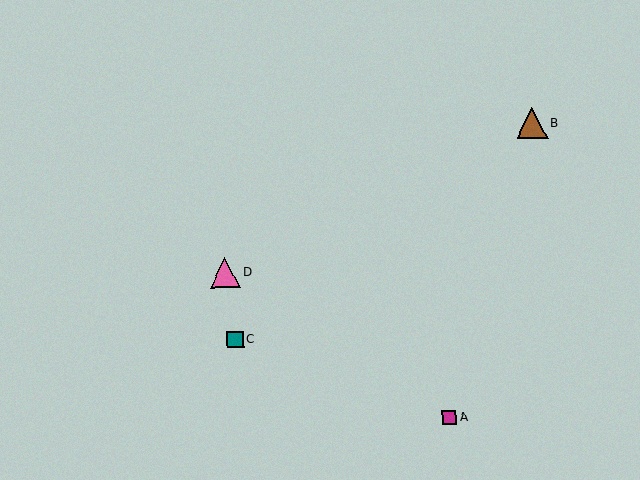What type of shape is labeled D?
Shape D is a pink triangle.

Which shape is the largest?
The brown triangle (labeled B) is the largest.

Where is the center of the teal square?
The center of the teal square is at (236, 340).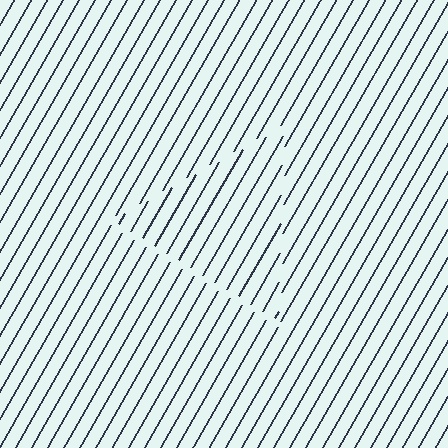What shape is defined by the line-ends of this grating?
An illusory triangle. The interior of the shape contains the same grating, shifted by half a period — the contour is defined by the phase discontinuity where line-ends from the inner and outer gratings abut.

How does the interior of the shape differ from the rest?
The interior of the shape contains the same grating, shifted by half a period — the contour is defined by the phase discontinuity where line-ends from the inner and outer gratings abut.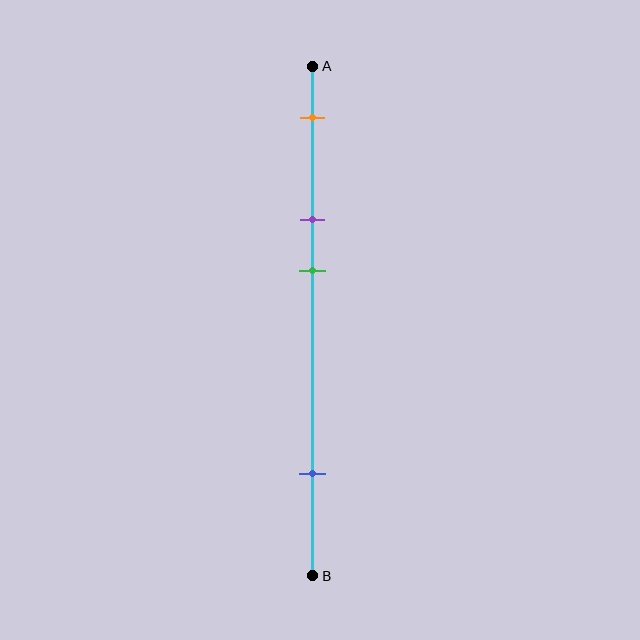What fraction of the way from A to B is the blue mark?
The blue mark is approximately 80% (0.8) of the way from A to B.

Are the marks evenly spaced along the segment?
No, the marks are not evenly spaced.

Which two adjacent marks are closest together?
The purple and green marks are the closest adjacent pair.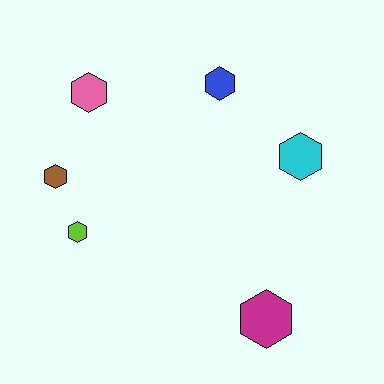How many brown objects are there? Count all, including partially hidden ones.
There is 1 brown object.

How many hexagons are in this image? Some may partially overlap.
There are 6 hexagons.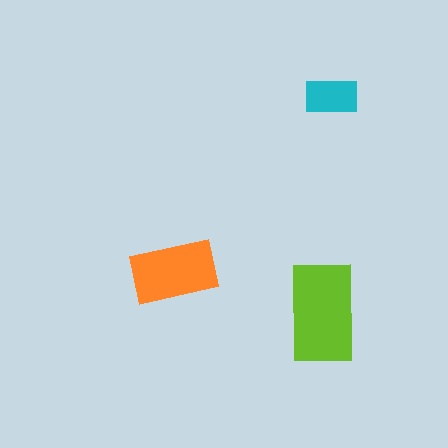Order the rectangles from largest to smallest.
the lime one, the orange one, the cyan one.